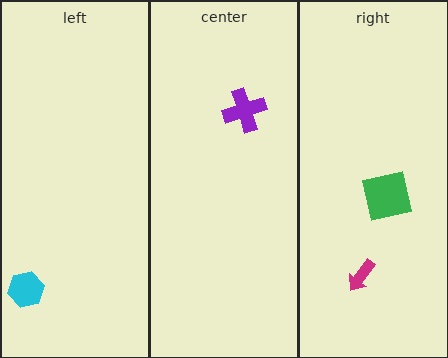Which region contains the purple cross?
The center region.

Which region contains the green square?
The right region.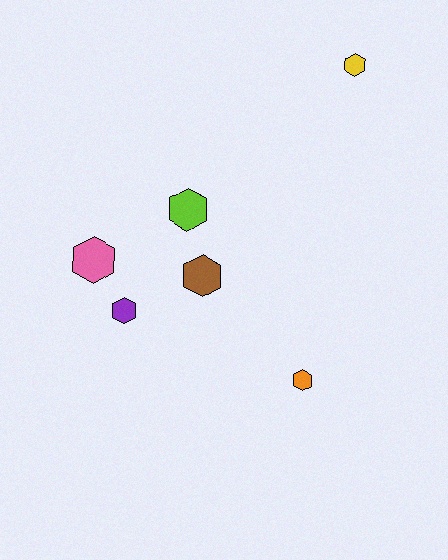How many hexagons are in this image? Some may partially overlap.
There are 6 hexagons.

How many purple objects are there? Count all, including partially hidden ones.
There is 1 purple object.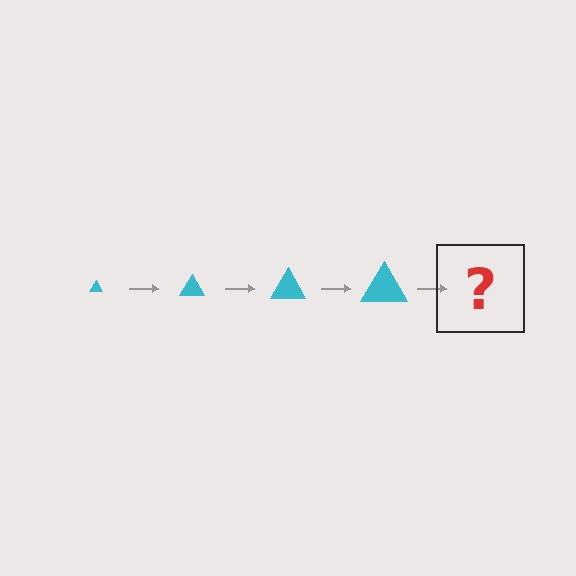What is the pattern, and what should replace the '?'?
The pattern is that the triangle gets progressively larger each step. The '?' should be a cyan triangle, larger than the previous one.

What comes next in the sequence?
The next element should be a cyan triangle, larger than the previous one.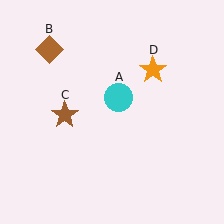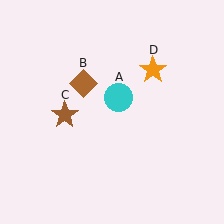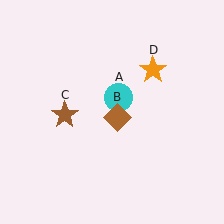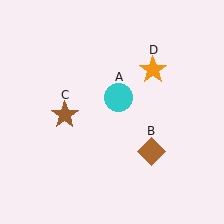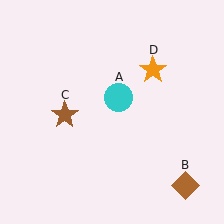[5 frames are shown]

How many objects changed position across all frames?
1 object changed position: brown diamond (object B).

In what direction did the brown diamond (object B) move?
The brown diamond (object B) moved down and to the right.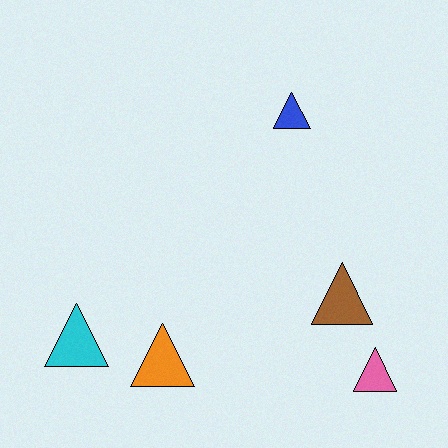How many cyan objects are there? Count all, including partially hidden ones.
There is 1 cyan object.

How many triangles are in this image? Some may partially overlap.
There are 5 triangles.